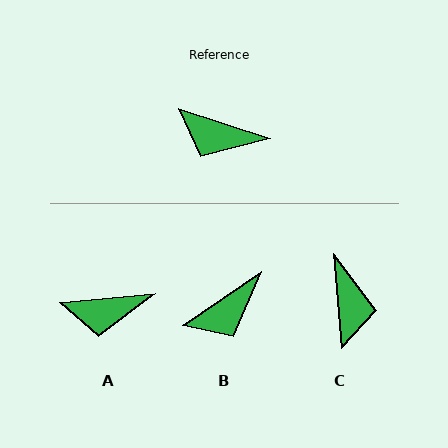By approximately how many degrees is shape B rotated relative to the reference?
Approximately 53 degrees counter-clockwise.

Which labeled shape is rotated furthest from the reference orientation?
C, about 113 degrees away.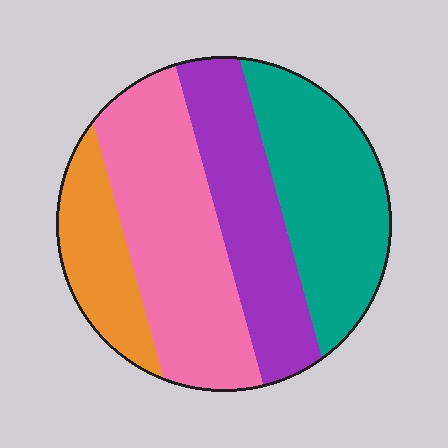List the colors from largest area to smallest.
From largest to smallest: pink, teal, purple, orange.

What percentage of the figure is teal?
Teal covers around 30% of the figure.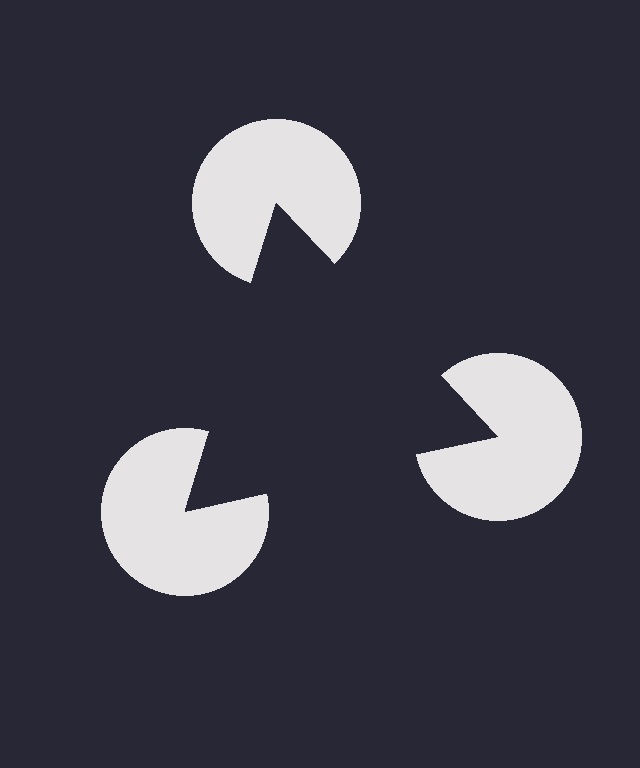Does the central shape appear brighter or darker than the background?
It typically appears slightly darker than the background, even though no actual brightness change is drawn.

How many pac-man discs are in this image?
There are 3 — one at each vertex of the illusory triangle.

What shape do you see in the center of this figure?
An illusory triangle — its edges are inferred from the aligned wedge cuts in the pac-man discs, not physically drawn.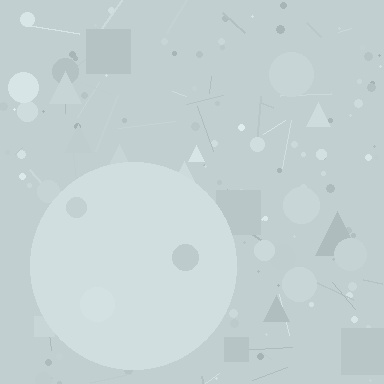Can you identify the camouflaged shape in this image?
The camouflaged shape is a circle.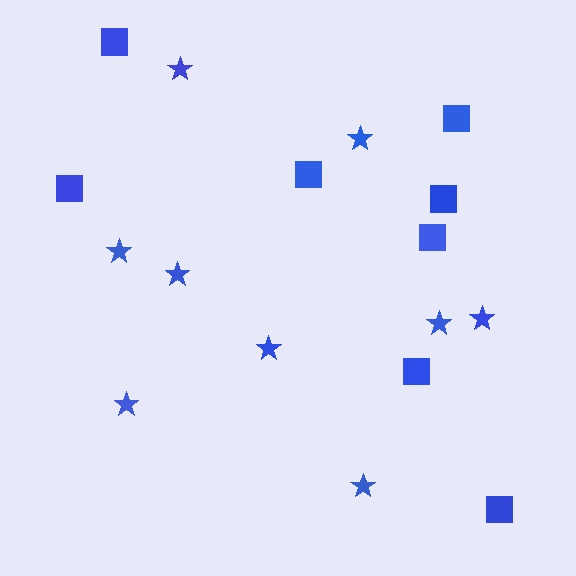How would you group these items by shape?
There are 2 groups: one group of squares (8) and one group of stars (9).